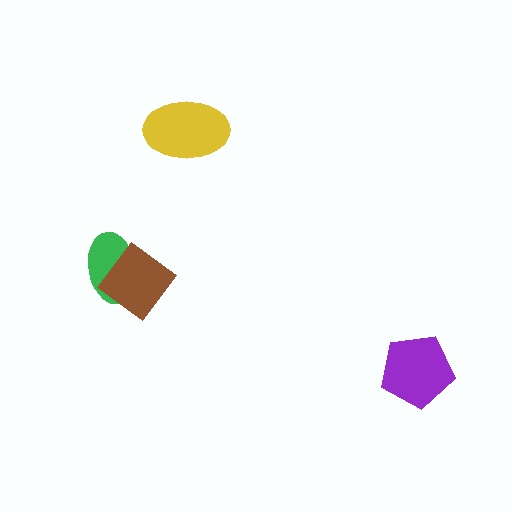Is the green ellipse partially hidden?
Yes, it is partially covered by another shape.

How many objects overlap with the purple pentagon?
0 objects overlap with the purple pentagon.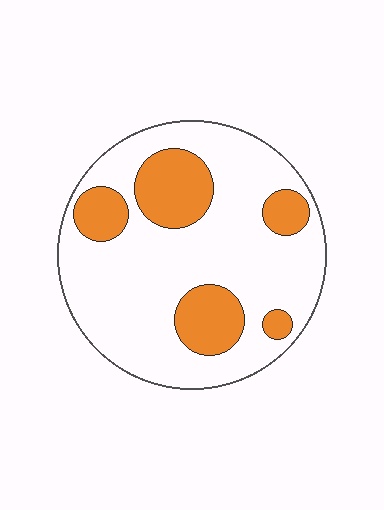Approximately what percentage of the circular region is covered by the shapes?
Approximately 25%.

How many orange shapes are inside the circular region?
5.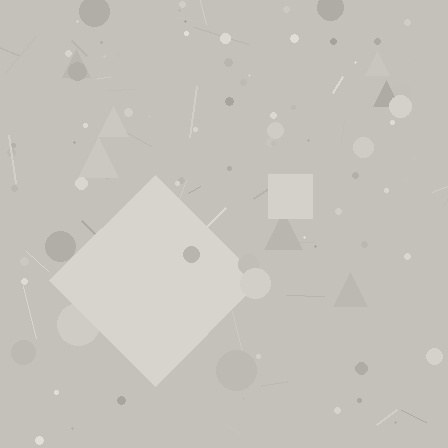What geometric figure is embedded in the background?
A diamond is embedded in the background.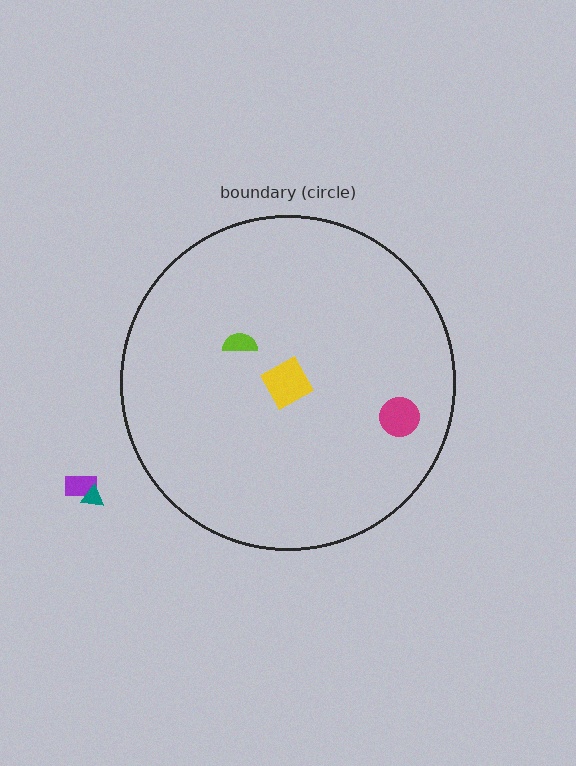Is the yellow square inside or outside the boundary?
Inside.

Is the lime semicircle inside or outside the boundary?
Inside.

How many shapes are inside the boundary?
3 inside, 2 outside.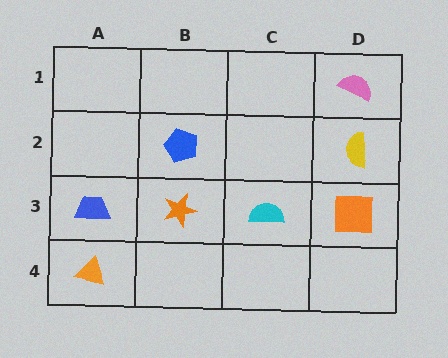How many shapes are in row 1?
1 shape.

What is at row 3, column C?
A cyan semicircle.